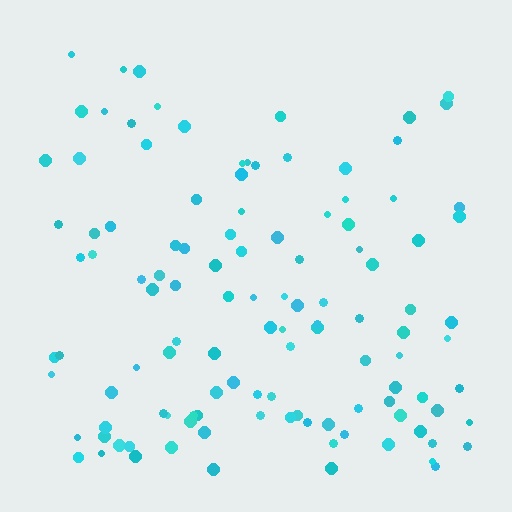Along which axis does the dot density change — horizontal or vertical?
Vertical.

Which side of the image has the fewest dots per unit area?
The top.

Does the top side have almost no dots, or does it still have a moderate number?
Still a moderate number, just noticeably fewer than the bottom.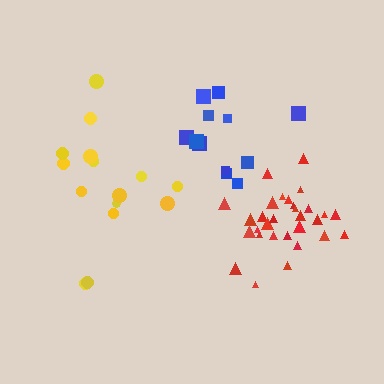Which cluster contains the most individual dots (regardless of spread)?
Red (30).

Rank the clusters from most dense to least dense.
red, blue, yellow.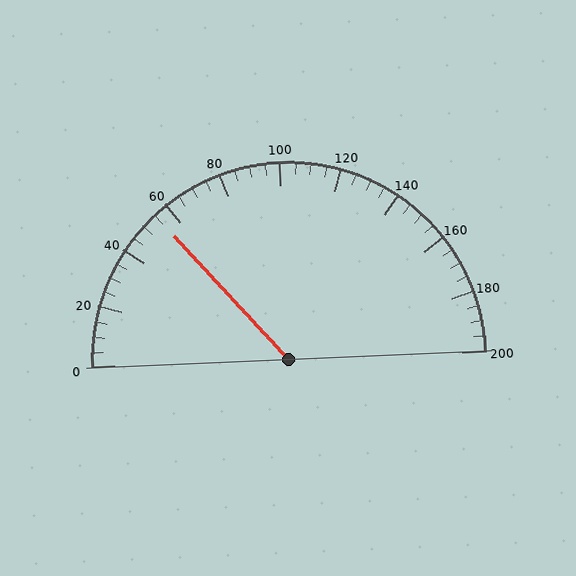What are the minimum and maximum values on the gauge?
The gauge ranges from 0 to 200.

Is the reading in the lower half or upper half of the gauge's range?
The reading is in the lower half of the range (0 to 200).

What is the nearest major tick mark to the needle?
The nearest major tick mark is 60.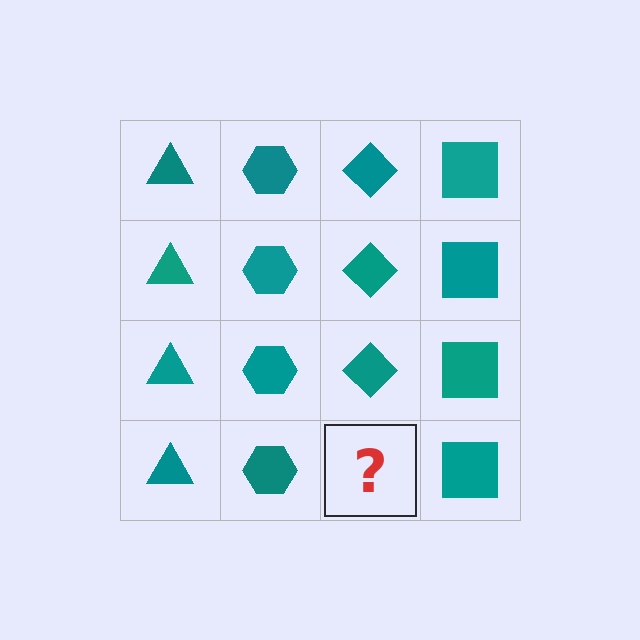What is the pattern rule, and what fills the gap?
The rule is that each column has a consistent shape. The gap should be filled with a teal diamond.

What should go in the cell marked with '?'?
The missing cell should contain a teal diamond.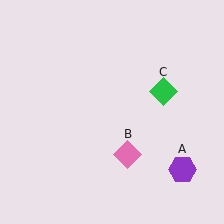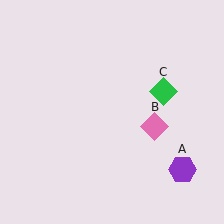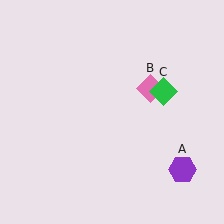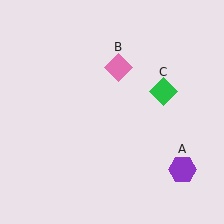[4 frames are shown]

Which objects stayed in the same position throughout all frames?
Purple hexagon (object A) and green diamond (object C) remained stationary.